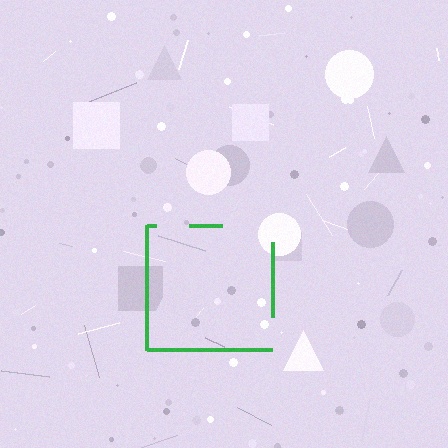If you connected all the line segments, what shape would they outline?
They would outline a square.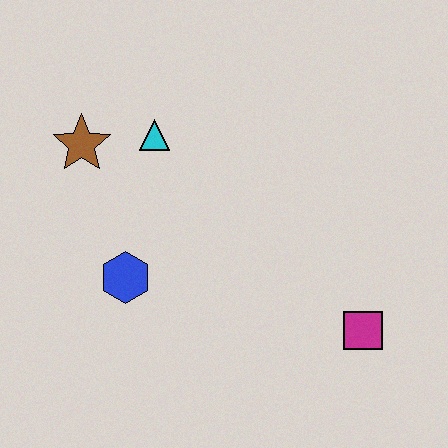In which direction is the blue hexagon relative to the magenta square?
The blue hexagon is to the left of the magenta square.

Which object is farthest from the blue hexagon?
The magenta square is farthest from the blue hexagon.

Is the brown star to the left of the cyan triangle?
Yes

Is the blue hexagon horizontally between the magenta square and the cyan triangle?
No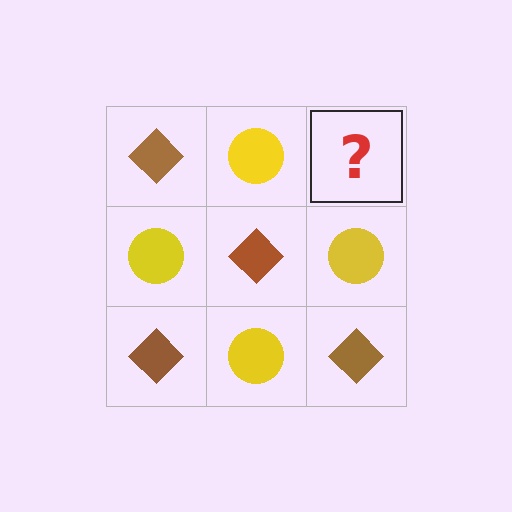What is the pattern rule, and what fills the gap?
The rule is that it alternates brown diamond and yellow circle in a checkerboard pattern. The gap should be filled with a brown diamond.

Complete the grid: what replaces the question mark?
The question mark should be replaced with a brown diamond.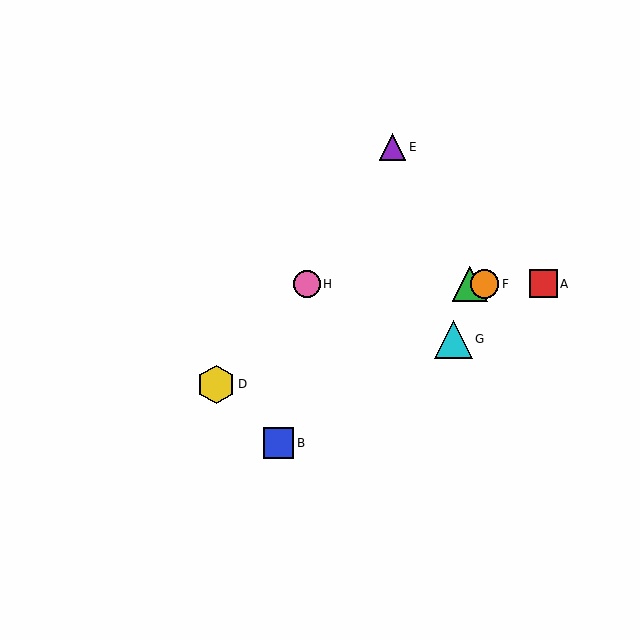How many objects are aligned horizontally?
4 objects (A, C, F, H) are aligned horizontally.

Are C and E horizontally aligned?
No, C is at y≈284 and E is at y≈147.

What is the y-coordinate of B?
Object B is at y≈443.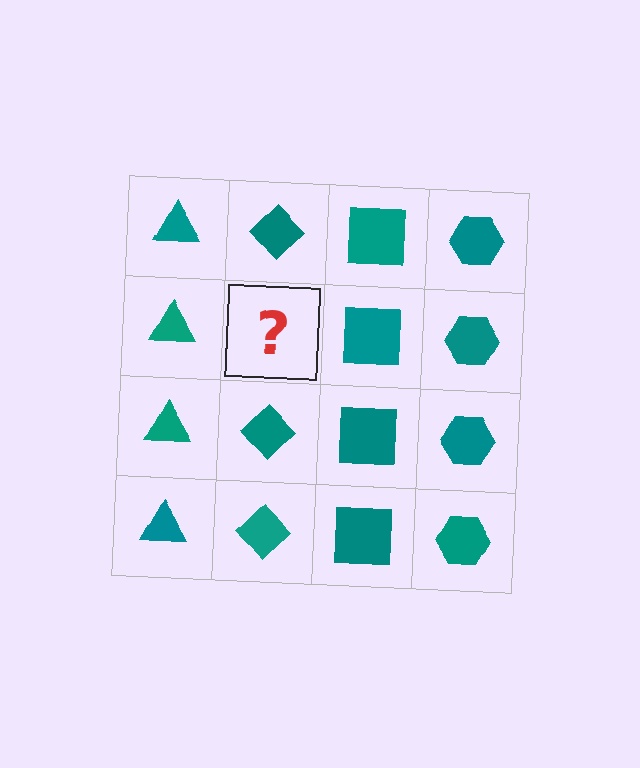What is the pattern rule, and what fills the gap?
The rule is that each column has a consistent shape. The gap should be filled with a teal diamond.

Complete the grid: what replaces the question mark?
The question mark should be replaced with a teal diamond.